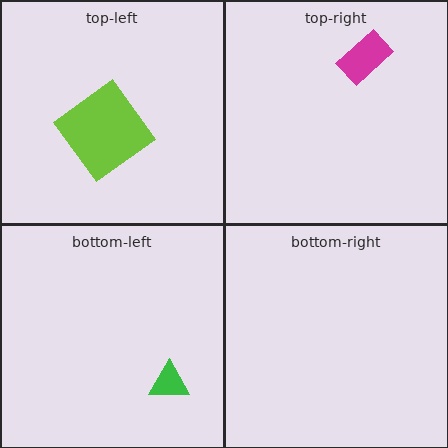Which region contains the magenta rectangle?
The top-right region.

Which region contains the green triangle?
The bottom-left region.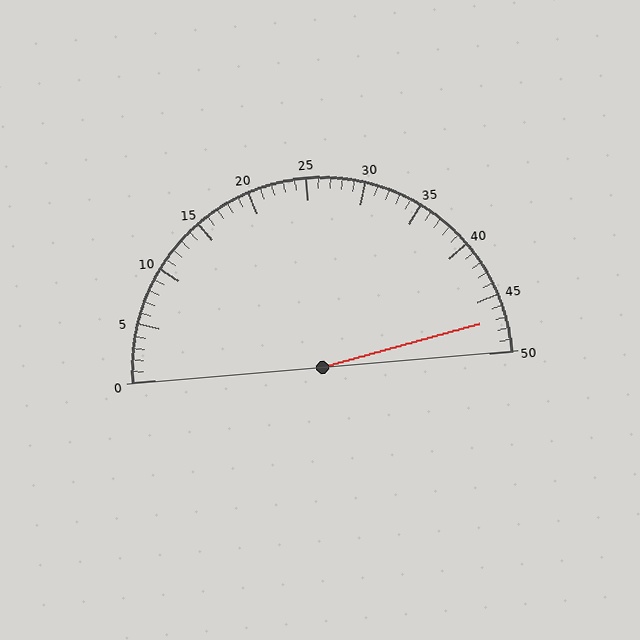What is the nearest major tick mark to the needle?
The nearest major tick mark is 45.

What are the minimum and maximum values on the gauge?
The gauge ranges from 0 to 50.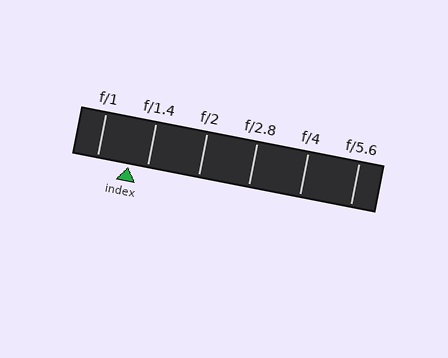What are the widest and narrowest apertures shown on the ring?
The widest aperture shown is f/1 and the narrowest is f/5.6.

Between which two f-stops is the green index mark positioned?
The index mark is between f/1 and f/1.4.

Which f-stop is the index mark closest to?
The index mark is closest to f/1.4.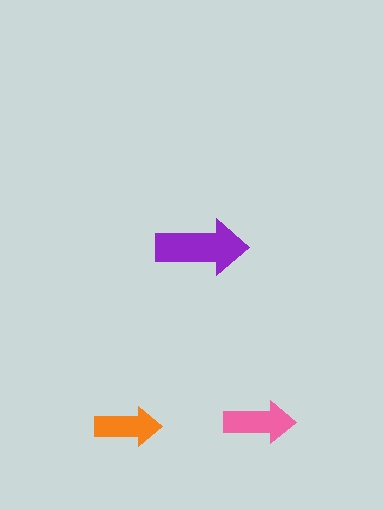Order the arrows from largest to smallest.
the purple one, the pink one, the orange one.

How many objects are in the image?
There are 3 objects in the image.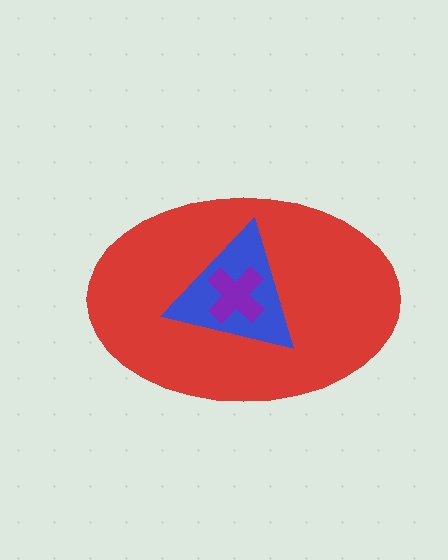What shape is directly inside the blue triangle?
The purple cross.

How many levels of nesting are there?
3.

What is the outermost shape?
The red ellipse.